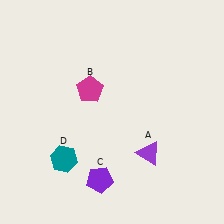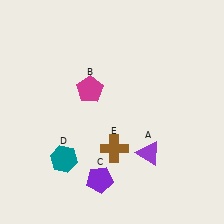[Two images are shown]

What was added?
A brown cross (E) was added in Image 2.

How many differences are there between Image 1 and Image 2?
There is 1 difference between the two images.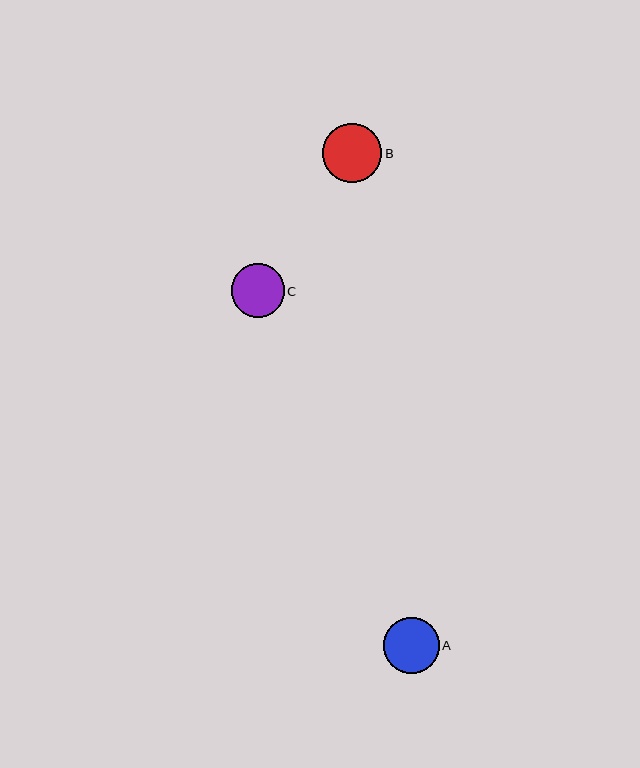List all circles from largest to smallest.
From largest to smallest: B, A, C.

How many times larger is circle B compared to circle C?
Circle B is approximately 1.1 times the size of circle C.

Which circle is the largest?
Circle B is the largest with a size of approximately 59 pixels.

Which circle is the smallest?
Circle C is the smallest with a size of approximately 53 pixels.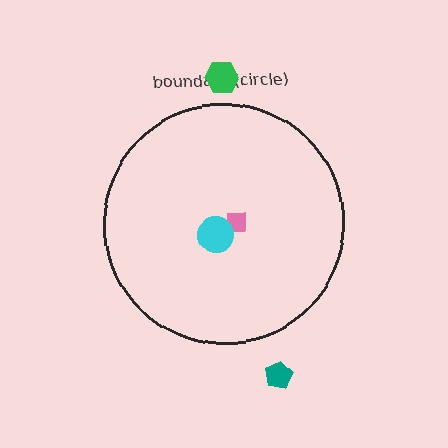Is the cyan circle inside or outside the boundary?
Inside.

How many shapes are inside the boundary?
2 inside, 2 outside.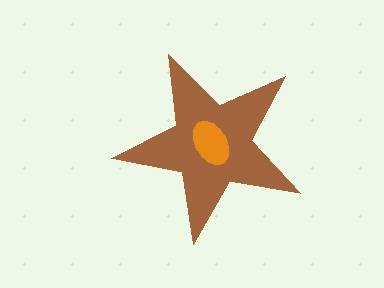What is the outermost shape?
The brown star.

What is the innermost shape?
The orange ellipse.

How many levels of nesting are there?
2.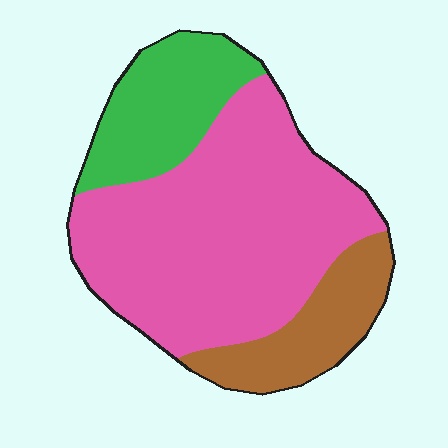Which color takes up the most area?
Pink, at roughly 60%.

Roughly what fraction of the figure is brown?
Brown covers around 15% of the figure.